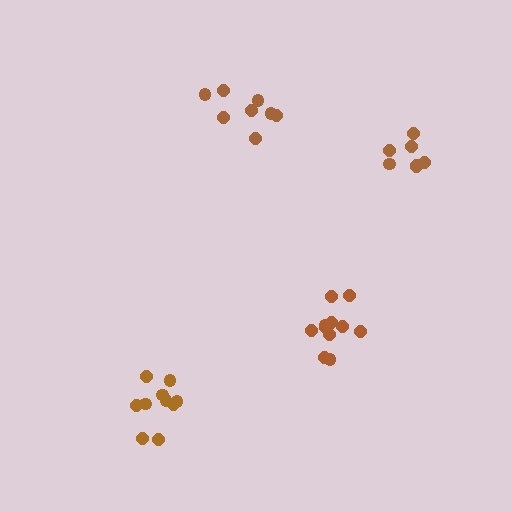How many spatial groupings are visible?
There are 4 spatial groupings.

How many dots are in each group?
Group 1: 11 dots, Group 2: 7 dots, Group 3: 8 dots, Group 4: 10 dots (36 total).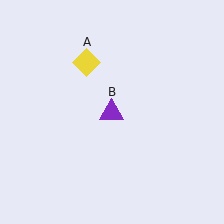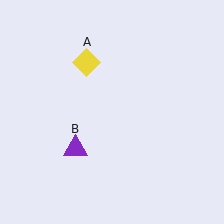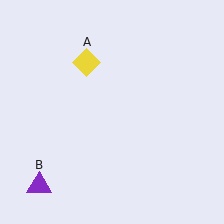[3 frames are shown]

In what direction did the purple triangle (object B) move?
The purple triangle (object B) moved down and to the left.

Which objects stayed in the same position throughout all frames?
Yellow diamond (object A) remained stationary.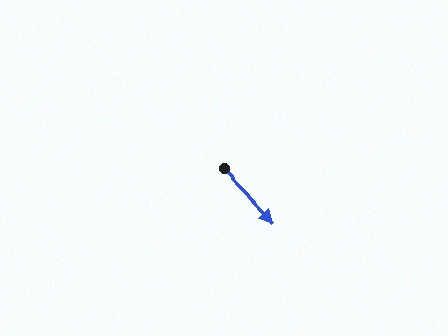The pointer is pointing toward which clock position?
Roughly 5 o'clock.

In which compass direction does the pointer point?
Southeast.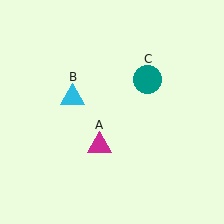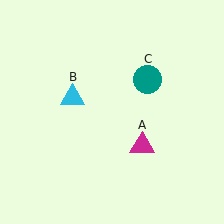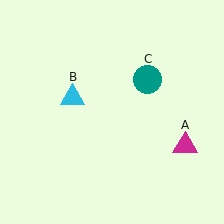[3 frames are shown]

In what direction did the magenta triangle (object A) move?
The magenta triangle (object A) moved right.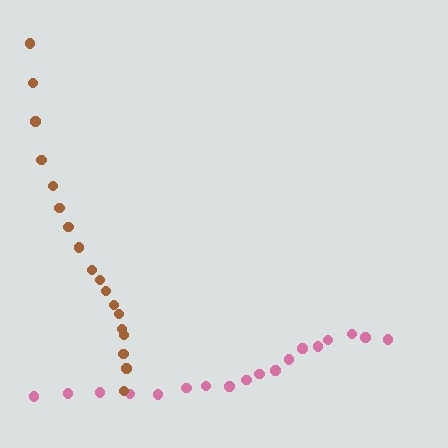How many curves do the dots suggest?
There are 2 distinct paths.